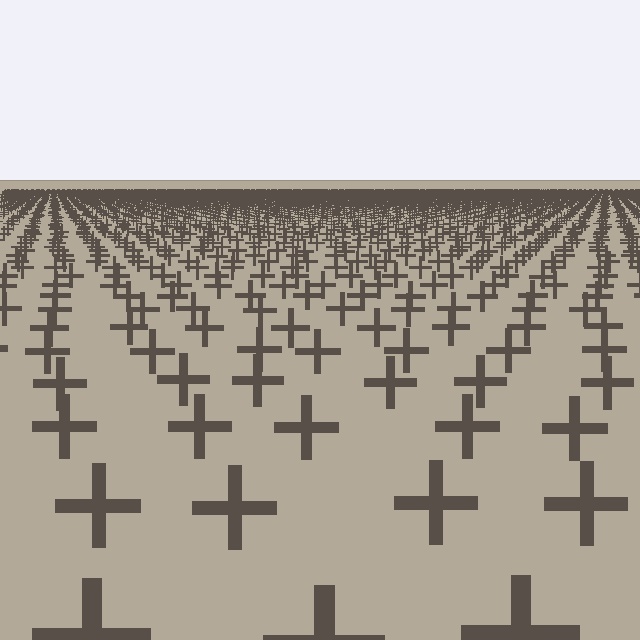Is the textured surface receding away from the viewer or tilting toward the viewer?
The surface is receding away from the viewer. Texture elements get smaller and denser toward the top.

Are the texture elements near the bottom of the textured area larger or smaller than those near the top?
Larger. Near the bottom, elements are closer to the viewer and appear at a bigger on-screen size.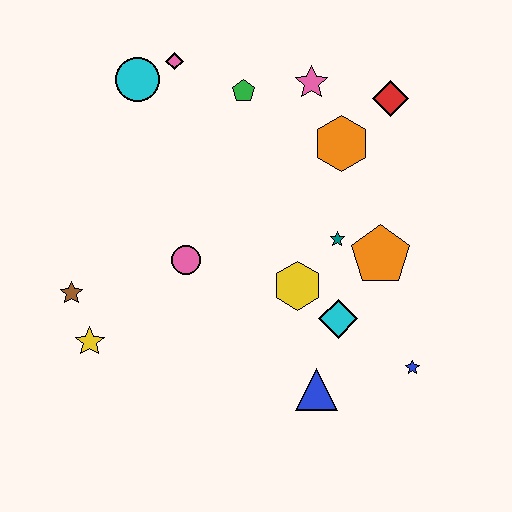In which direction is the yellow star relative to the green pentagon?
The yellow star is below the green pentagon.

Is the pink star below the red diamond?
No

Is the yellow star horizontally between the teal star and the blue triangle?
No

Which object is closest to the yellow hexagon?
The cyan diamond is closest to the yellow hexagon.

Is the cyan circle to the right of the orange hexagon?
No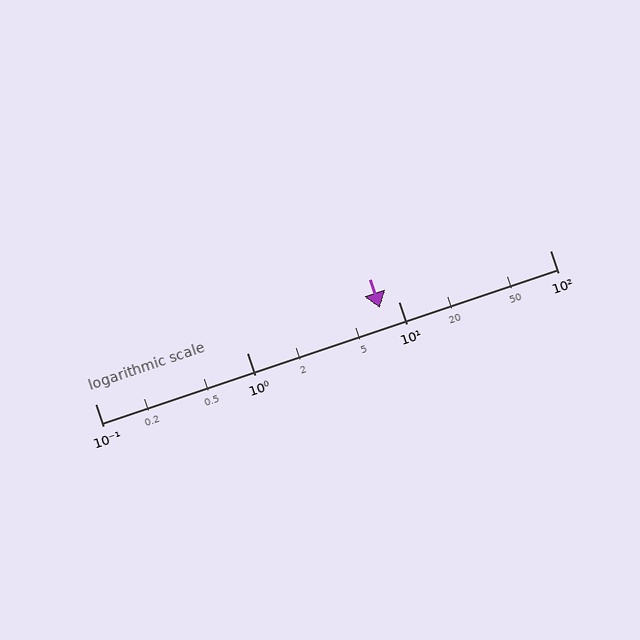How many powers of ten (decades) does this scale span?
The scale spans 3 decades, from 0.1 to 100.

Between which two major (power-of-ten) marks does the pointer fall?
The pointer is between 1 and 10.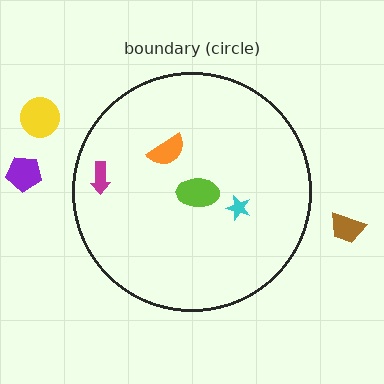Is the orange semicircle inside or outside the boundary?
Inside.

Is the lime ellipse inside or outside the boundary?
Inside.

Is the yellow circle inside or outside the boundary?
Outside.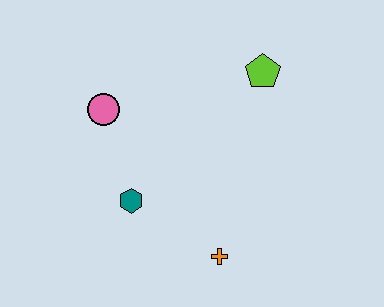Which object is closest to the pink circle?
The teal hexagon is closest to the pink circle.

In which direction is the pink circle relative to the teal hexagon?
The pink circle is above the teal hexagon.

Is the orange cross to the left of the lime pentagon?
Yes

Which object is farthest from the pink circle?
The orange cross is farthest from the pink circle.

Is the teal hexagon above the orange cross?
Yes